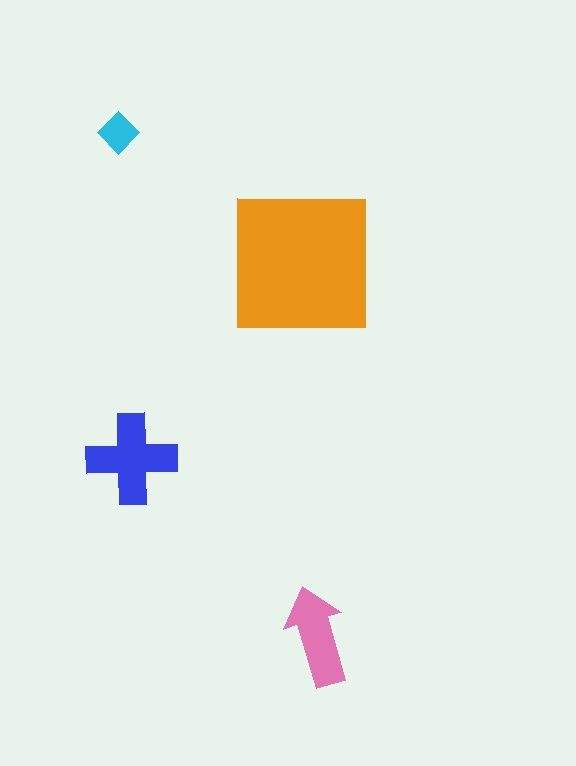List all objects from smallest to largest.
The cyan diamond, the pink arrow, the blue cross, the orange square.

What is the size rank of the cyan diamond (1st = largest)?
4th.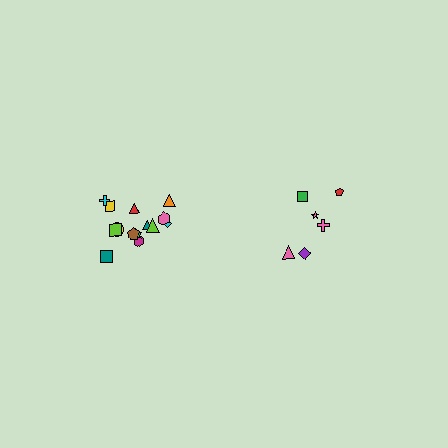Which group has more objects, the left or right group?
The left group.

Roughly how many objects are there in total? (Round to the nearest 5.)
Roughly 20 objects in total.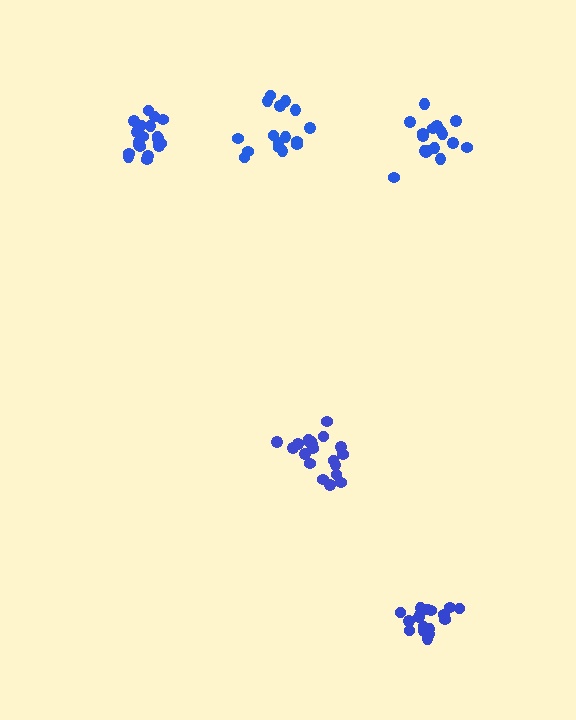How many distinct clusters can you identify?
There are 5 distinct clusters.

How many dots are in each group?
Group 1: 17 dots, Group 2: 16 dots, Group 3: 20 dots, Group 4: 18 dots, Group 5: 21 dots (92 total).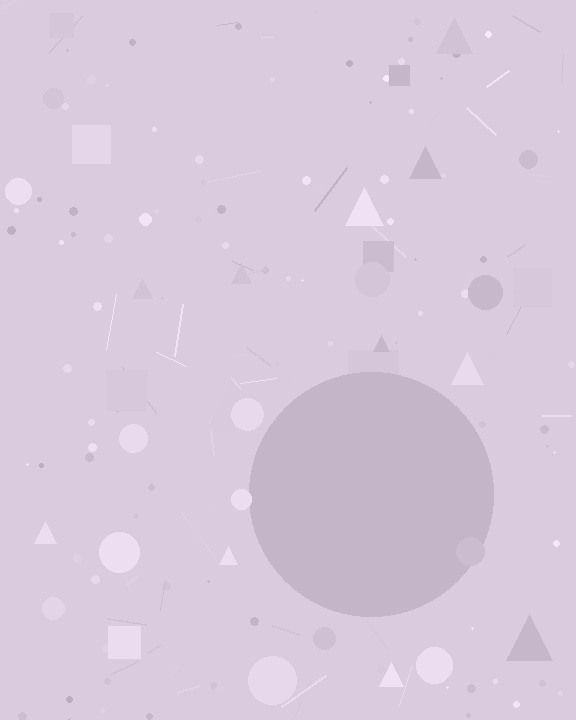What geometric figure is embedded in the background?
A circle is embedded in the background.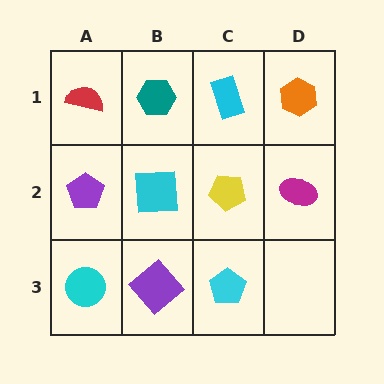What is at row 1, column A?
A red semicircle.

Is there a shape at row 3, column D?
No, that cell is empty.